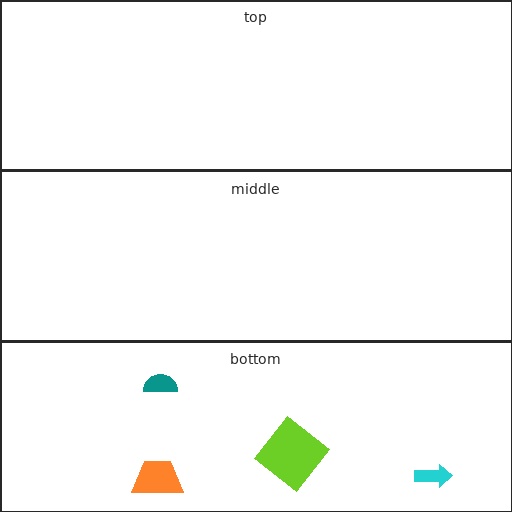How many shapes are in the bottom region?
4.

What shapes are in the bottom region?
The orange trapezoid, the cyan arrow, the lime diamond, the teal semicircle.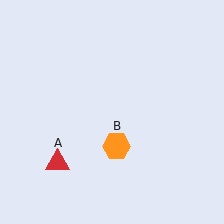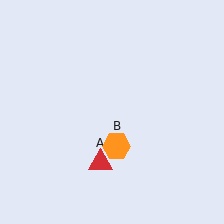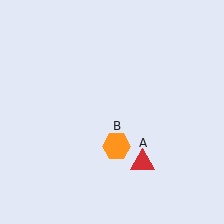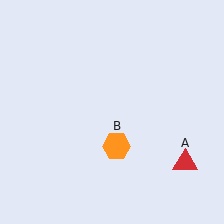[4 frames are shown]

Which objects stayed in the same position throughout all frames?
Orange hexagon (object B) remained stationary.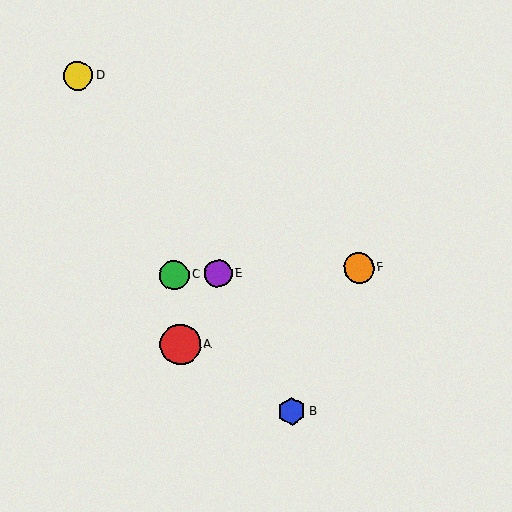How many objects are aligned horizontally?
3 objects (C, E, F) are aligned horizontally.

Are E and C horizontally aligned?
Yes, both are at y≈273.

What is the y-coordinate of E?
Object E is at y≈273.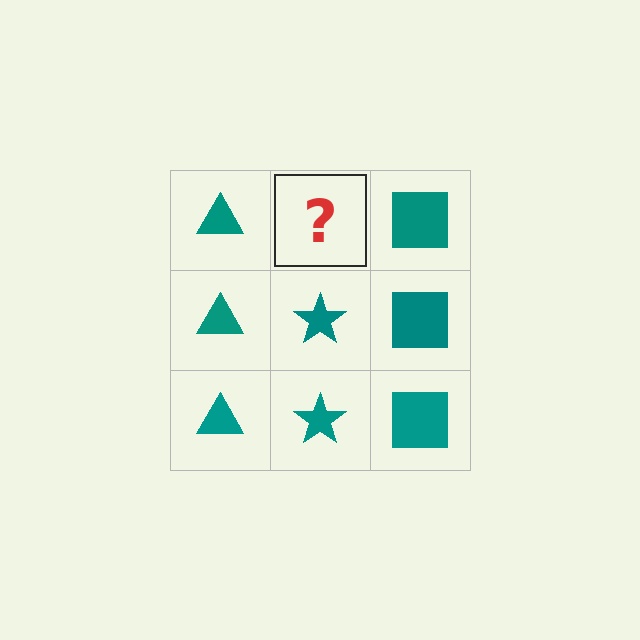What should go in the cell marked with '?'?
The missing cell should contain a teal star.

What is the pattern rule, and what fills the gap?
The rule is that each column has a consistent shape. The gap should be filled with a teal star.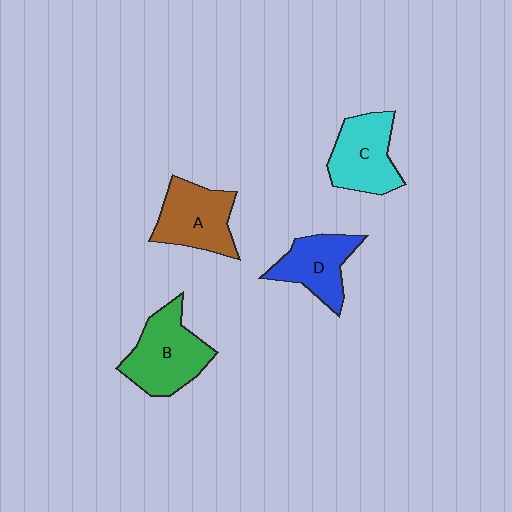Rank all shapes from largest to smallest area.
From largest to smallest: B (green), A (brown), C (cyan), D (blue).